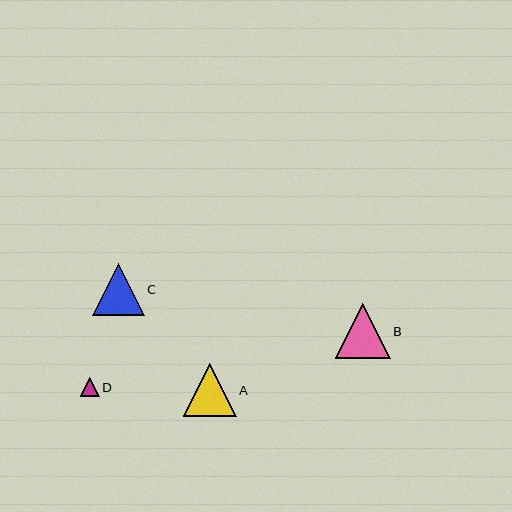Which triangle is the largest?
Triangle B is the largest with a size of approximately 55 pixels.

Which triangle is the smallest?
Triangle D is the smallest with a size of approximately 19 pixels.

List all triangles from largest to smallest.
From largest to smallest: B, A, C, D.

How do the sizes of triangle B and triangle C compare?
Triangle B and triangle C are approximately the same size.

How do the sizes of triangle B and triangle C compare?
Triangle B and triangle C are approximately the same size.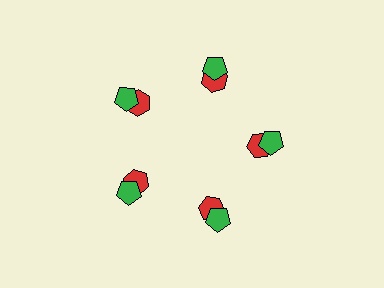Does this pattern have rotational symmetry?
Yes, this pattern has 5-fold rotational symmetry. It looks the same after rotating 72 degrees around the center.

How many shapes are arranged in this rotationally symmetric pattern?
There are 10 shapes, arranged in 5 groups of 2.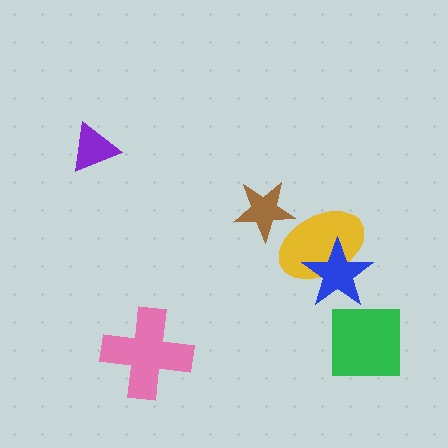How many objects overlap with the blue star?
1 object overlaps with the blue star.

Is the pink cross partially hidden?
No, no other shape covers it.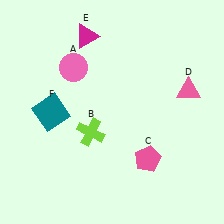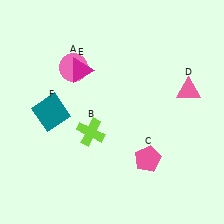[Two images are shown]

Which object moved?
The magenta triangle (E) moved down.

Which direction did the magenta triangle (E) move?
The magenta triangle (E) moved down.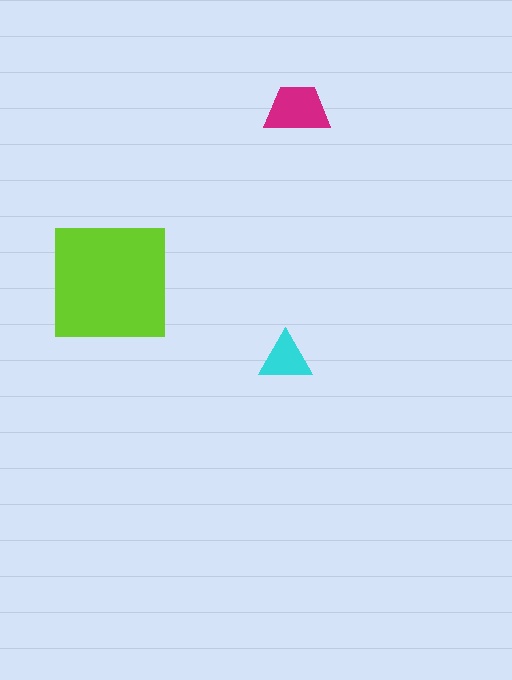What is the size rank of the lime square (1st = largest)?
1st.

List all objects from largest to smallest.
The lime square, the magenta trapezoid, the cyan triangle.